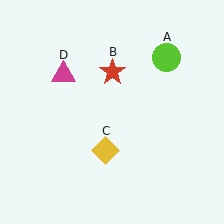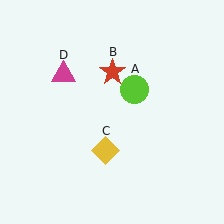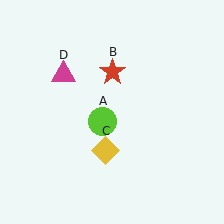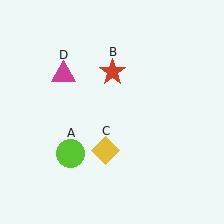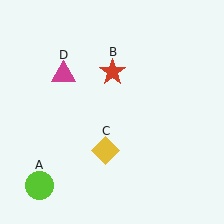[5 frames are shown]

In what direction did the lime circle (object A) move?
The lime circle (object A) moved down and to the left.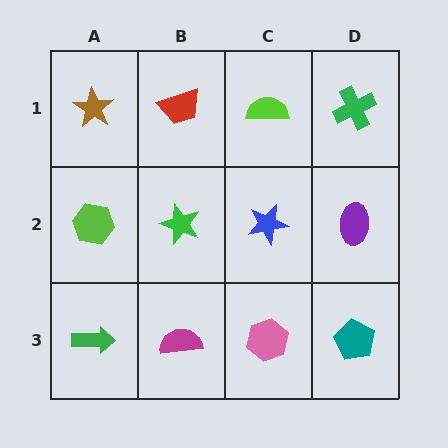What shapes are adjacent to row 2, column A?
A brown star (row 1, column A), a green arrow (row 3, column A), a green star (row 2, column B).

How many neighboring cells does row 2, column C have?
4.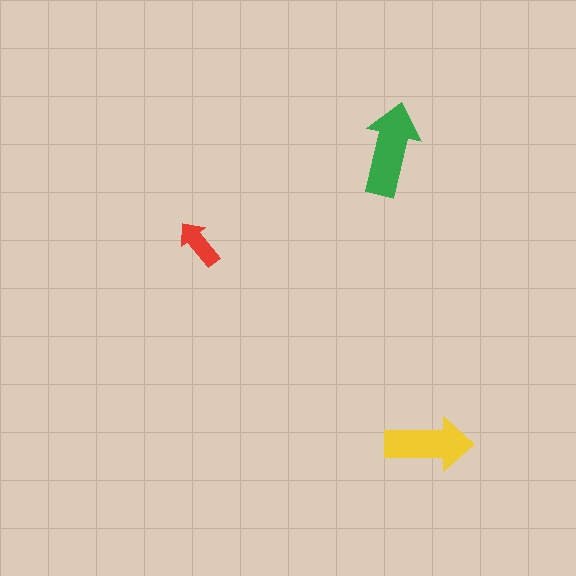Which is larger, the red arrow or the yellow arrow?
The yellow one.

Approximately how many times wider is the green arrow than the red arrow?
About 2 times wider.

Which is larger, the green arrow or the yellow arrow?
The green one.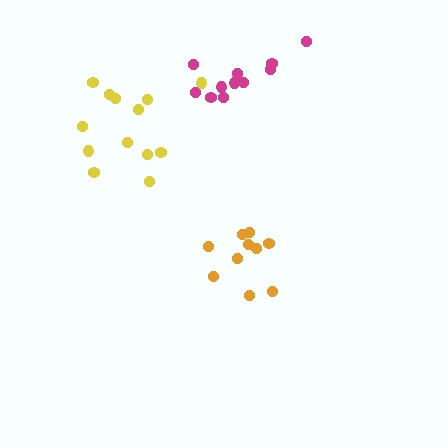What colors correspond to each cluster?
The clusters are colored: orange, yellow, magenta.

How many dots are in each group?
Group 1: 10 dots, Group 2: 13 dots, Group 3: 11 dots (34 total).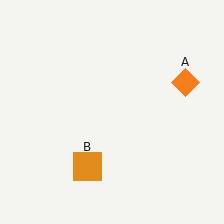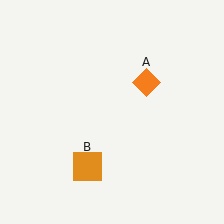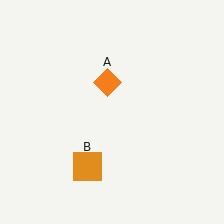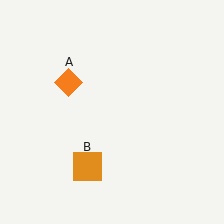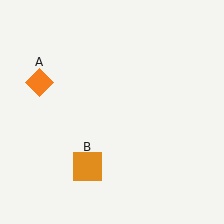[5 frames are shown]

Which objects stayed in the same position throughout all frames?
Orange square (object B) remained stationary.